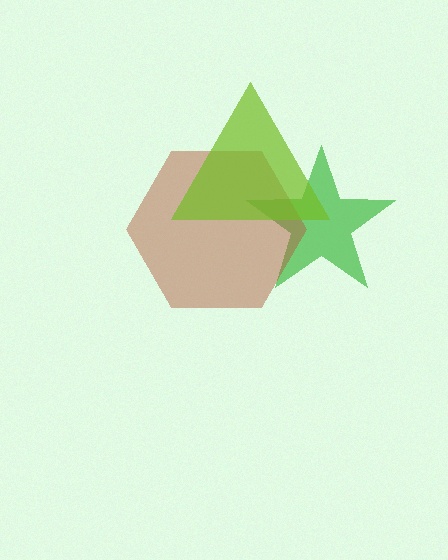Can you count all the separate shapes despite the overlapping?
Yes, there are 3 separate shapes.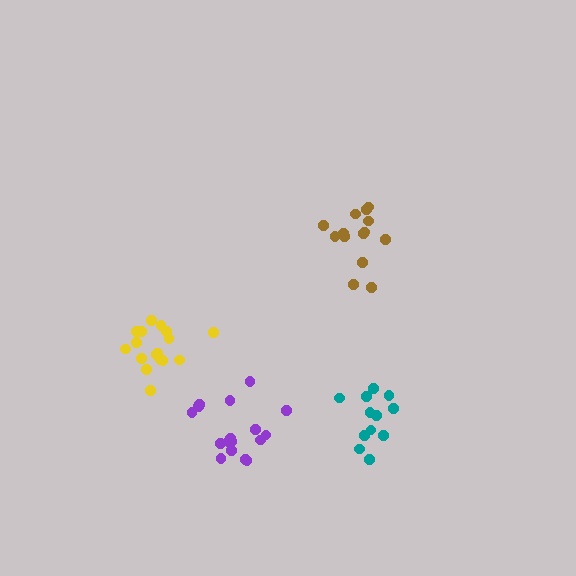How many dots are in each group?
Group 1: 17 dots, Group 2: 12 dots, Group 3: 17 dots, Group 4: 14 dots (60 total).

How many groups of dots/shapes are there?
There are 4 groups.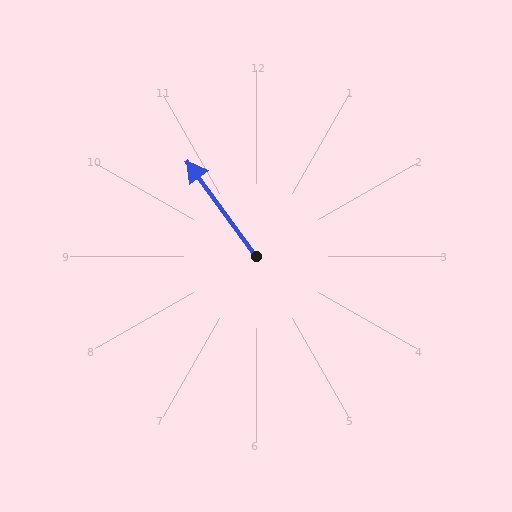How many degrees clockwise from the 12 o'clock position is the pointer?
Approximately 324 degrees.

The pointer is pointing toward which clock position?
Roughly 11 o'clock.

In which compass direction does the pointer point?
Northwest.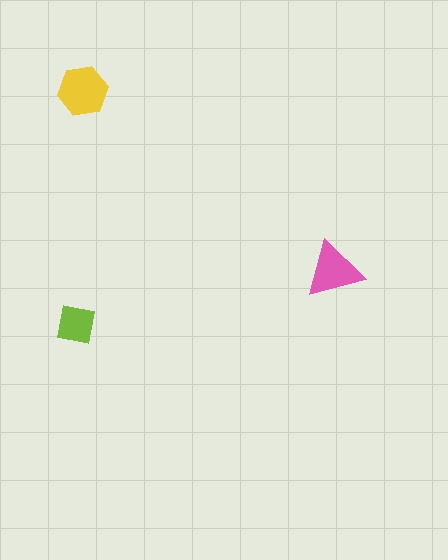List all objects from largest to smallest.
The yellow hexagon, the pink triangle, the lime square.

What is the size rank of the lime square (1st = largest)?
3rd.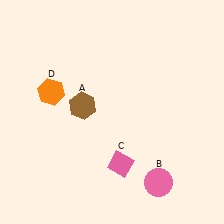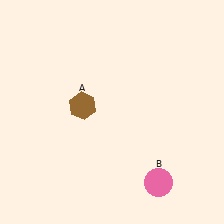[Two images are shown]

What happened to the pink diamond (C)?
The pink diamond (C) was removed in Image 2. It was in the bottom-right area of Image 1.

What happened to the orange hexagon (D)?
The orange hexagon (D) was removed in Image 2. It was in the top-left area of Image 1.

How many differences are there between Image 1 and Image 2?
There are 2 differences between the two images.